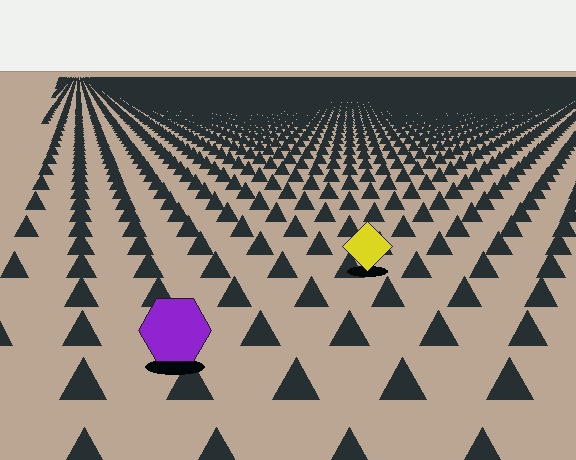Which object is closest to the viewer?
The purple hexagon is closest. The texture marks near it are larger and more spread out.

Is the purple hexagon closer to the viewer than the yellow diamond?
Yes. The purple hexagon is closer — you can tell from the texture gradient: the ground texture is coarser near it.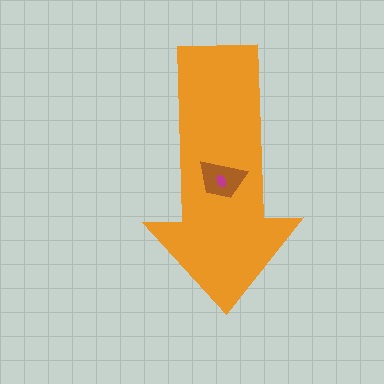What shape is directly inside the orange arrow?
The brown trapezoid.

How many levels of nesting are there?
3.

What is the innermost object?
The magenta ellipse.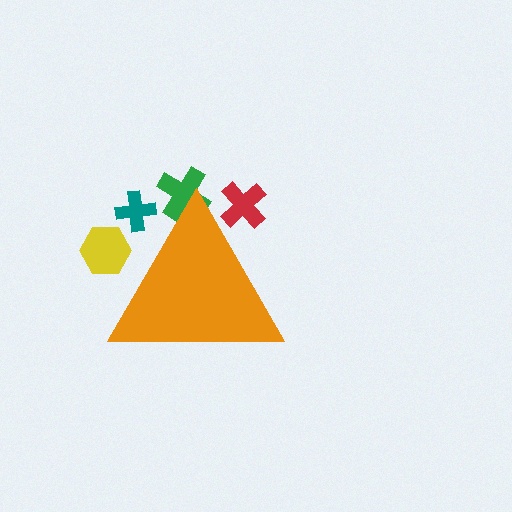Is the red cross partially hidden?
Yes, the red cross is partially hidden behind the orange triangle.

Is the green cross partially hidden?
Yes, the green cross is partially hidden behind the orange triangle.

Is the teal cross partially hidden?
Yes, the teal cross is partially hidden behind the orange triangle.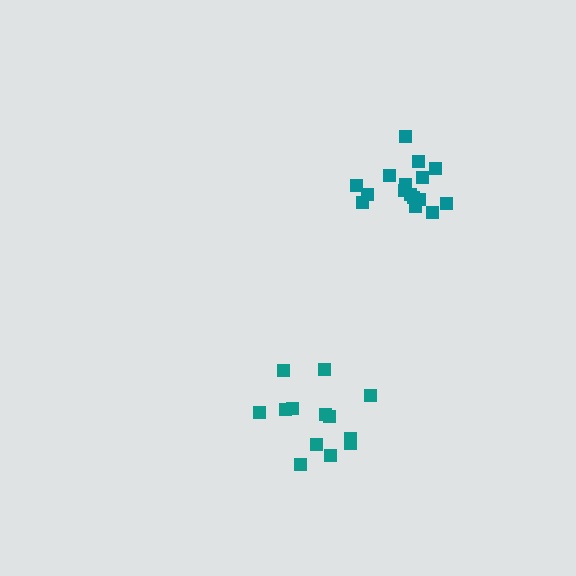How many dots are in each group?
Group 1: 16 dots, Group 2: 13 dots (29 total).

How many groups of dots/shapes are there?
There are 2 groups.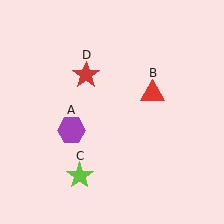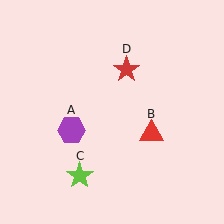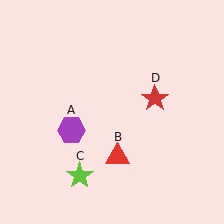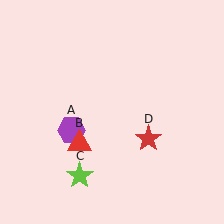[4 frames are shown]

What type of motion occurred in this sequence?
The red triangle (object B), red star (object D) rotated clockwise around the center of the scene.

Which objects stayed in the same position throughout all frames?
Purple hexagon (object A) and lime star (object C) remained stationary.